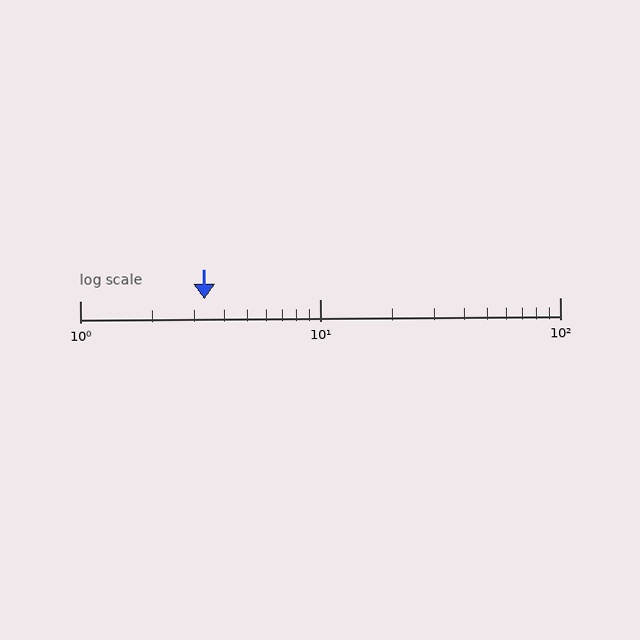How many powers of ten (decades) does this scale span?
The scale spans 2 decades, from 1 to 100.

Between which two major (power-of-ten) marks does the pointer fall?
The pointer is between 1 and 10.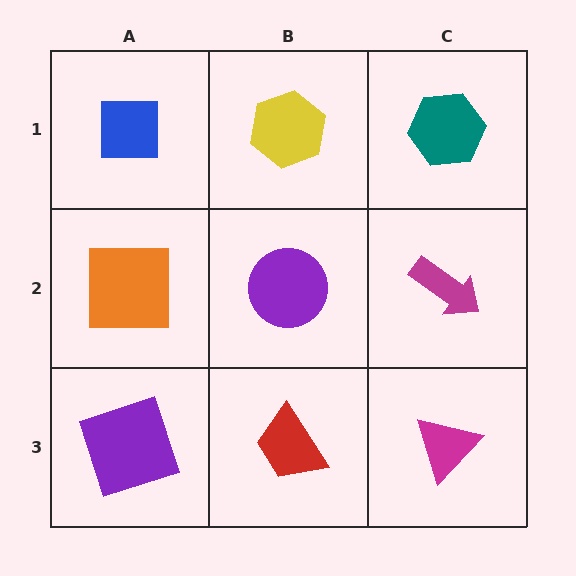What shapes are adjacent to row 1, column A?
An orange square (row 2, column A), a yellow hexagon (row 1, column B).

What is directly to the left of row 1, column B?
A blue square.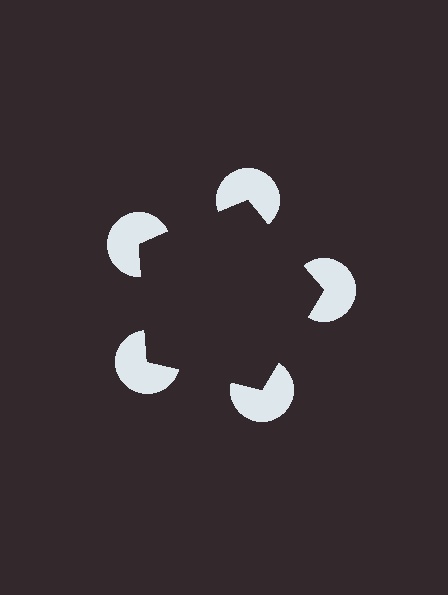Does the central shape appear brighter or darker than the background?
It typically appears slightly darker than the background, even though no actual brightness change is drawn.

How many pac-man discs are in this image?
There are 5 — one at each vertex of the illusory pentagon.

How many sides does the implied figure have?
5 sides.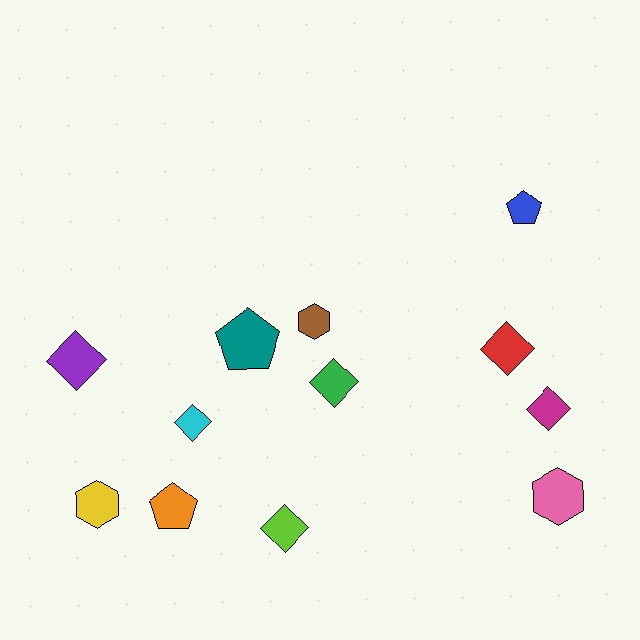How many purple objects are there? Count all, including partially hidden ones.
There is 1 purple object.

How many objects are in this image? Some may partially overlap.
There are 12 objects.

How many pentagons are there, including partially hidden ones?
There are 3 pentagons.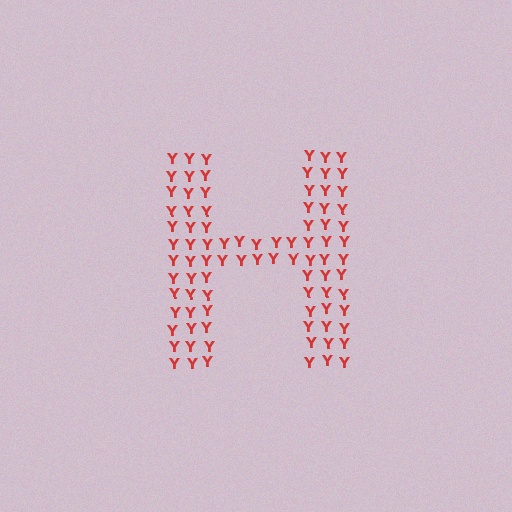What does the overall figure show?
The overall figure shows the letter H.